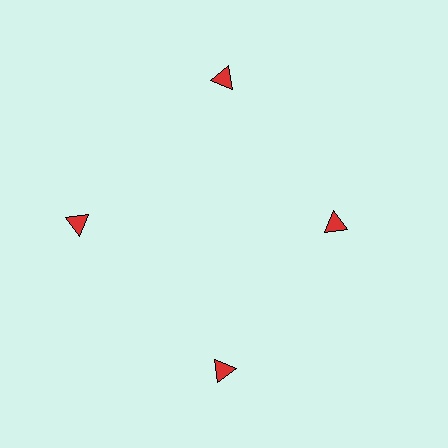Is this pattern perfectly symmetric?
No. The 4 red triangles are arranged in a ring, but one element near the 3 o'clock position is pulled inward toward the center, breaking the 4-fold rotational symmetry.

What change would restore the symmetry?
The symmetry would be restored by moving it outward, back onto the ring so that all 4 triangles sit at equal angles and equal distance from the center.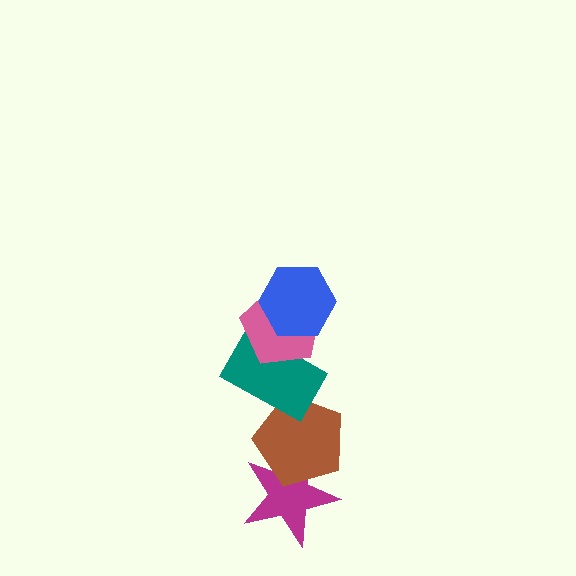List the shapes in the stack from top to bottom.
From top to bottom: the blue hexagon, the pink pentagon, the teal rectangle, the brown pentagon, the magenta star.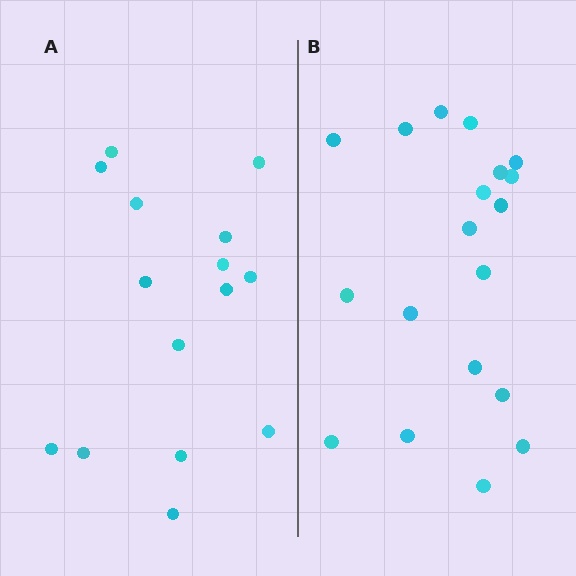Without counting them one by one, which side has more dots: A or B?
Region B (the right region) has more dots.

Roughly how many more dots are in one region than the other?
Region B has about 4 more dots than region A.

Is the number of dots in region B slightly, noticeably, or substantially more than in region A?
Region B has noticeably more, but not dramatically so. The ratio is roughly 1.3 to 1.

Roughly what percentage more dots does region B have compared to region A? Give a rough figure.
About 25% more.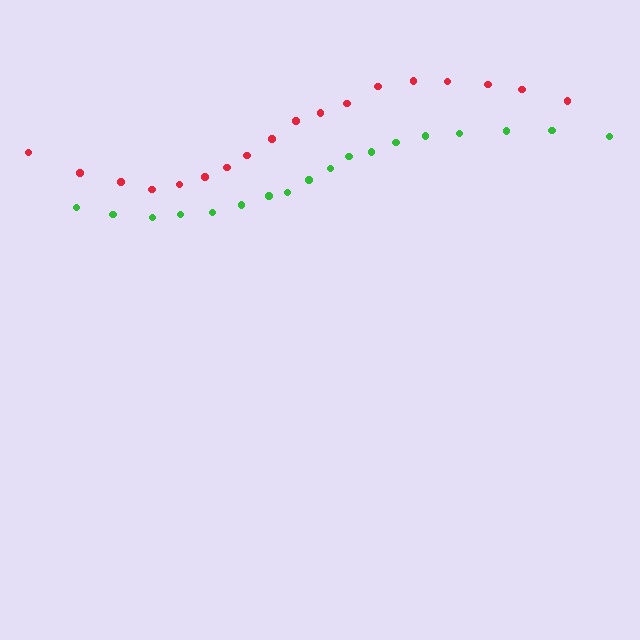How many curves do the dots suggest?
There are 2 distinct paths.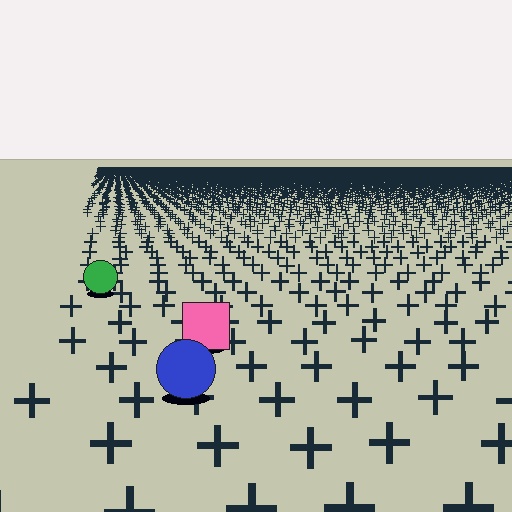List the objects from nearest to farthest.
From nearest to farthest: the blue circle, the pink square, the green circle.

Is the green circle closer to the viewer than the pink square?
No. The pink square is closer — you can tell from the texture gradient: the ground texture is coarser near it.